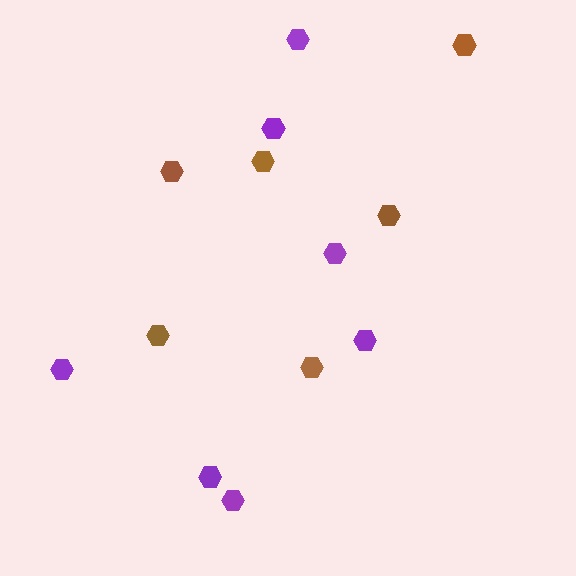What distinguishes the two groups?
There are 2 groups: one group of purple hexagons (7) and one group of brown hexagons (6).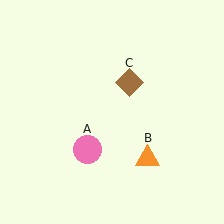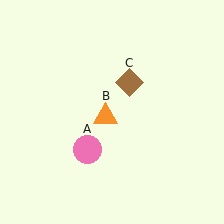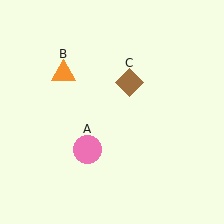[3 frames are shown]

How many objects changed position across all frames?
1 object changed position: orange triangle (object B).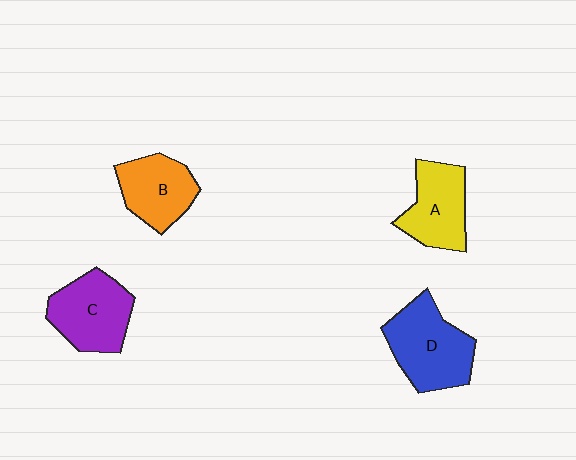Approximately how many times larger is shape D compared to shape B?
Approximately 1.3 times.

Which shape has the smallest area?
Shape B (orange).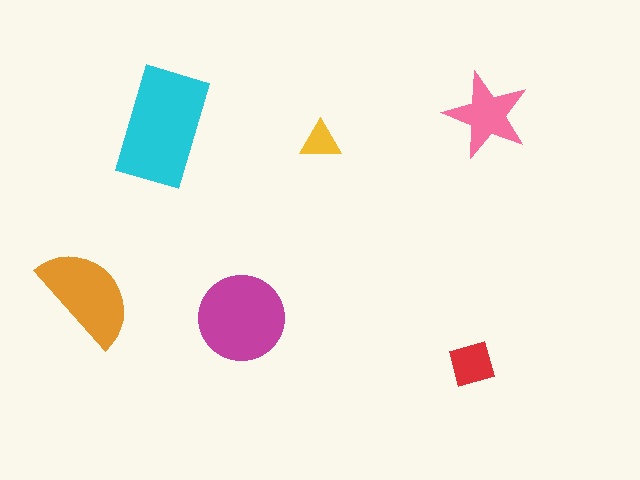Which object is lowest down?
The red diamond is bottommost.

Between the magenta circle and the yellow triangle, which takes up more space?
The magenta circle.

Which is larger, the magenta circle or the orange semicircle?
The magenta circle.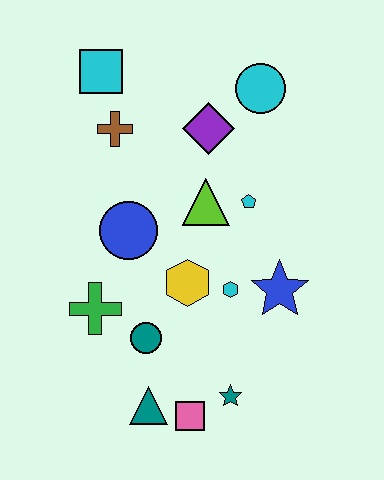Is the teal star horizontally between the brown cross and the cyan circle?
Yes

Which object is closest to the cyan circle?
The purple diamond is closest to the cyan circle.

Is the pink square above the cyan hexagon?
No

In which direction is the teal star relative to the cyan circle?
The teal star is below the cyan circle.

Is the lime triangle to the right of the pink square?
Yes